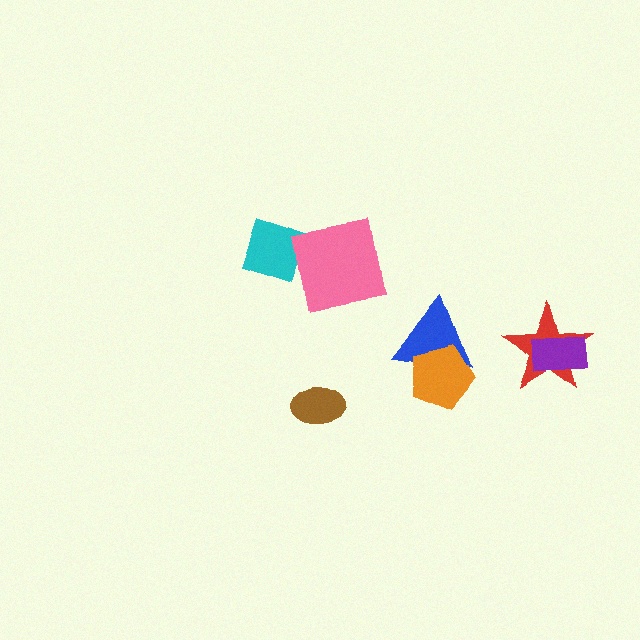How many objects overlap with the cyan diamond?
1 object overlaps with the cyan diamond.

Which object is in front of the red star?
The purple rectangle is in front of the red star.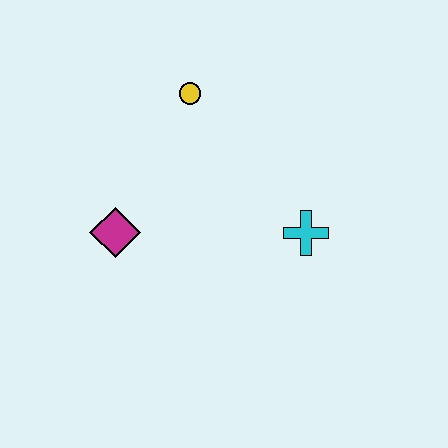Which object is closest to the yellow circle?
The magenta diamond is closest to the yellow circle.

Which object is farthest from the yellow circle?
The cyan cross is farthest from the yellow circle.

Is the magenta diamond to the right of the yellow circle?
No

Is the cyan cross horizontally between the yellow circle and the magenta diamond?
No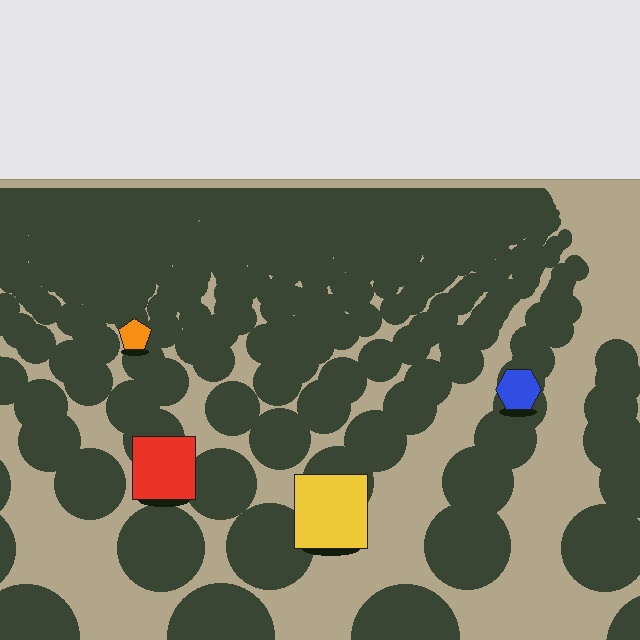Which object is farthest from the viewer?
The orange pentagon is farthest from the viewer. It appears smaller and the ground texture around it is denser.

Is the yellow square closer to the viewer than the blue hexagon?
Yes. The yellow square is closer — you can tell from the texture gradient: the ground texture is coarser near it.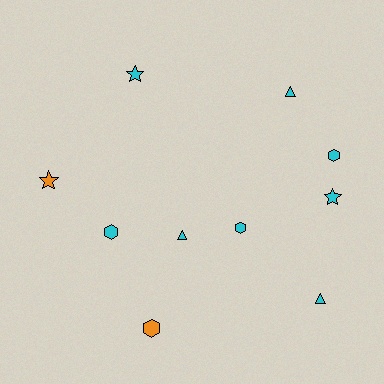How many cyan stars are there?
There are 2 cyan stars.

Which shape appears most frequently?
Hexagon, with 4 objects.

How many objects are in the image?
There are 10 objects.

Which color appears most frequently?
Cyan, with 8 objects.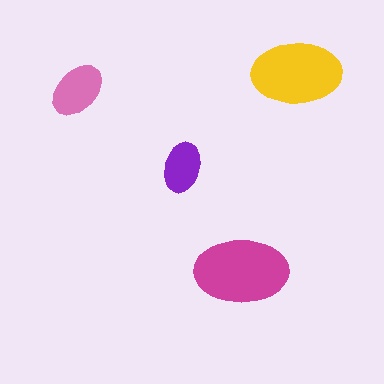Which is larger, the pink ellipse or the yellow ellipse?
The yellow one.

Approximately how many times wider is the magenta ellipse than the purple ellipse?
About 2 times wider.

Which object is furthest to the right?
The yellow ellipse is rightmost.